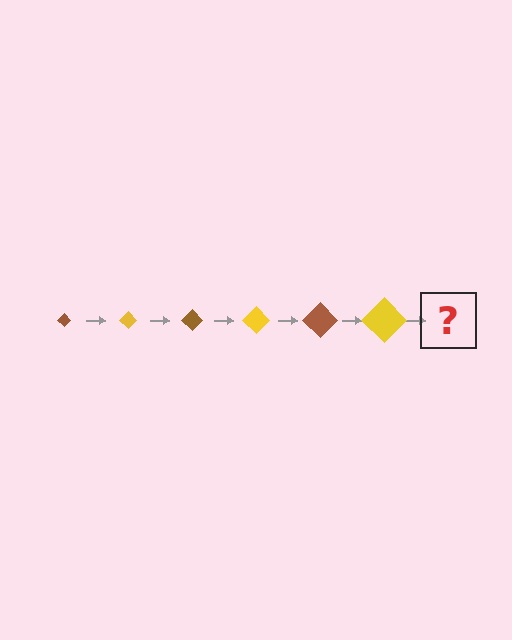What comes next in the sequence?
The next element should be a brown diamond, larger than the previous one.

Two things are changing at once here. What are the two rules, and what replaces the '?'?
The two rules are that the diamond grows larger each step and the color cycles through brown and yellow. The '?' should be a brown diamond, larger than the previous one.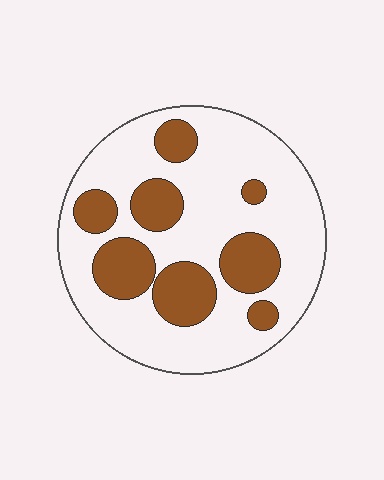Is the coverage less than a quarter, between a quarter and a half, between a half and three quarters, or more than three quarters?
Between a quarter and a half.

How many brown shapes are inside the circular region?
8.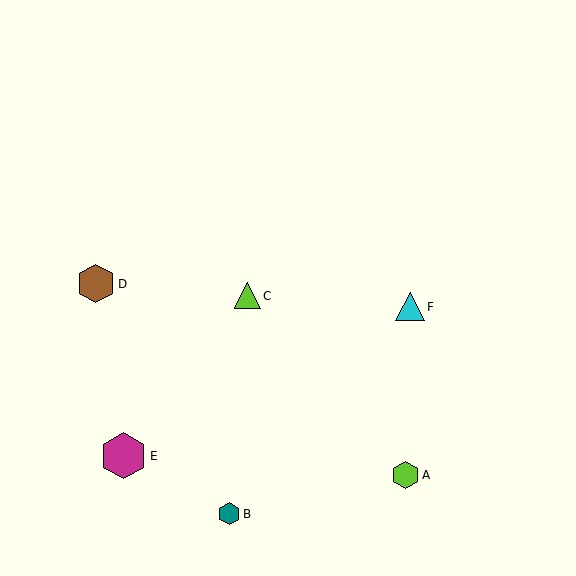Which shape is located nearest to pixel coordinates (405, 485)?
The lime hexagon (labeled A) at (406, 475) is nearest to that location.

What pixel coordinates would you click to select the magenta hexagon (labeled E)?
Click at (124, 456) to select the magenta hexagon E.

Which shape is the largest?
The magenta hexagon (labeled E) is the largest.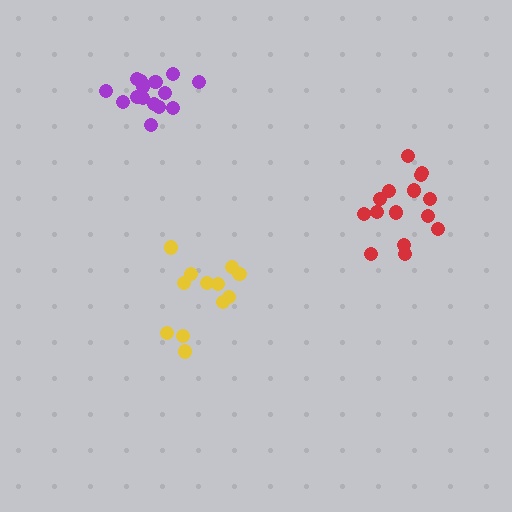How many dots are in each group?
Group 1: 15 dots, Group 2: 15 dots, Group 3: 12 dots (42 total).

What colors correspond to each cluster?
The clusters are colored: red, purple, yellow.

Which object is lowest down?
The yellow cluster is bottommost.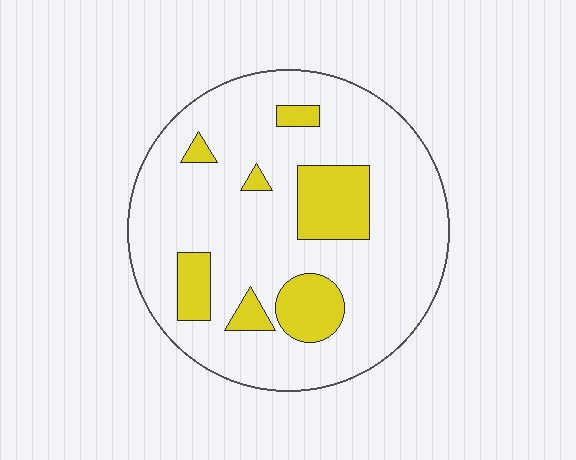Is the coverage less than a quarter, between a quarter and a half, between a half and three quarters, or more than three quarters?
Less than a quarter.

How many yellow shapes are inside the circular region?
7.